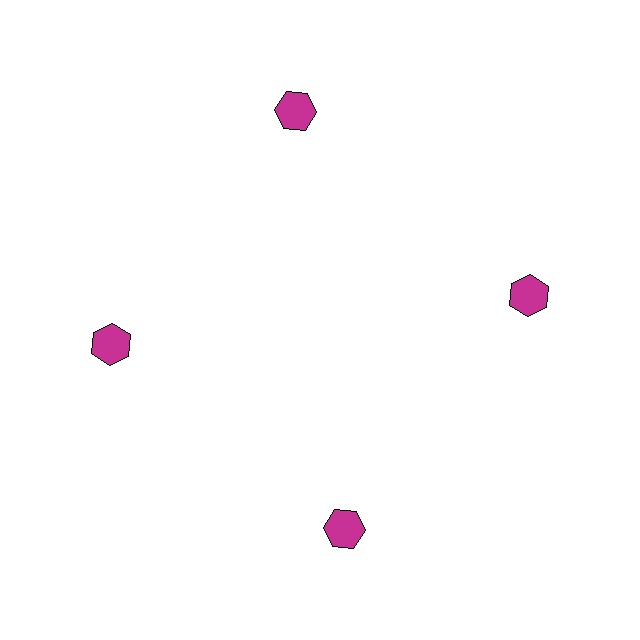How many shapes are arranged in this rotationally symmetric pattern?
There are 4 shapes, arranged in 4 groups of 1.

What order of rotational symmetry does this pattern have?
This pattern has 4-fold rotational symmetry.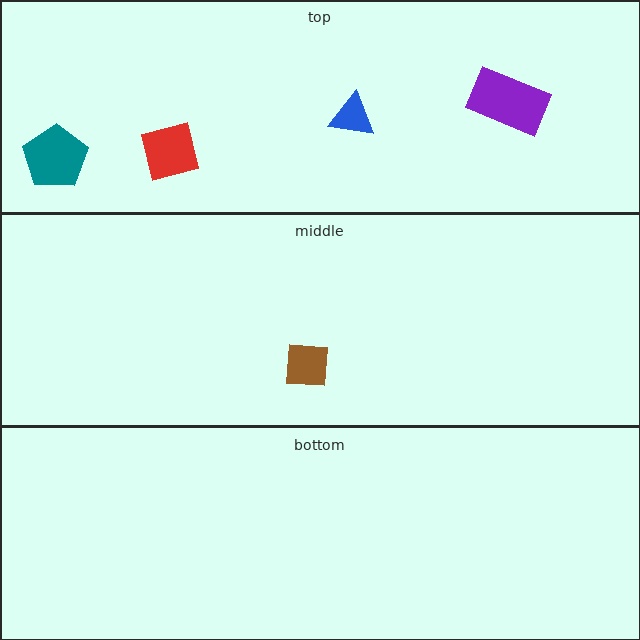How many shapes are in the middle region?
1.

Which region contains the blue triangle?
The top region.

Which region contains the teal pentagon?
The top region.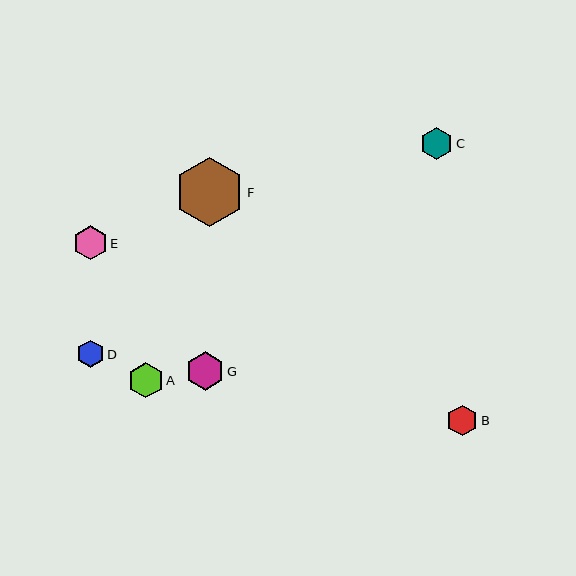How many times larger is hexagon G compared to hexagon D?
Hexagon G is approximately 1.4 times the size of hexagon D.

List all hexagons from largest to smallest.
From largest to smallest: F, G, A, E, C, B, D.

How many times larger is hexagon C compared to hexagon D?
Hexagon C is approximately 1.2 times the size of hexagon D.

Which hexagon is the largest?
Hexagon F is the largest with a size of approximately 70 pixels.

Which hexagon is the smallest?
Hexagon D is the smallest with a size of approximately 27 pixels.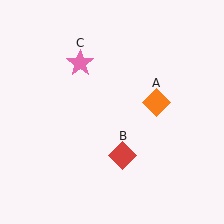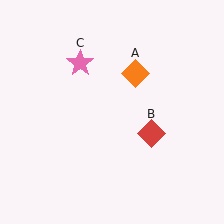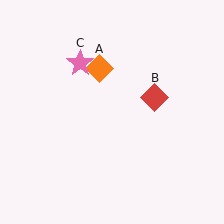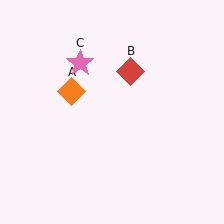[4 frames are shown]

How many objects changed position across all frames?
2 objects changed position: orange diamond (object A), red diamond (object B).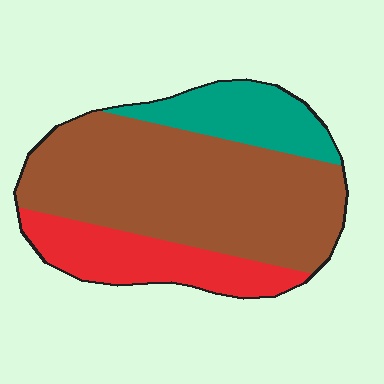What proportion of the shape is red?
Red takes up less than a quarter of the shape.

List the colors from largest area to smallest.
From largest to smallest: brown, red, teal.